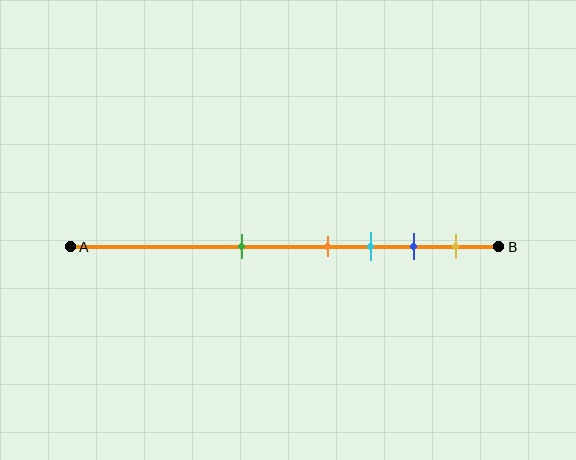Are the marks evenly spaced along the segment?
No, the marks are not evenly spaced.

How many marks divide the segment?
There are 5 marks dividing the segment.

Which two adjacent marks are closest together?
The orange and cyan marks are the closest adjacent pair.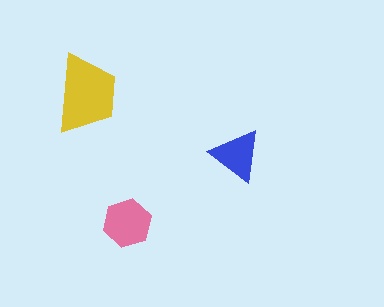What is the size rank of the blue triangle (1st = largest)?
3rd.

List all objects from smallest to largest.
The blue triangle, the pink hexagon, the yellow trapezoid.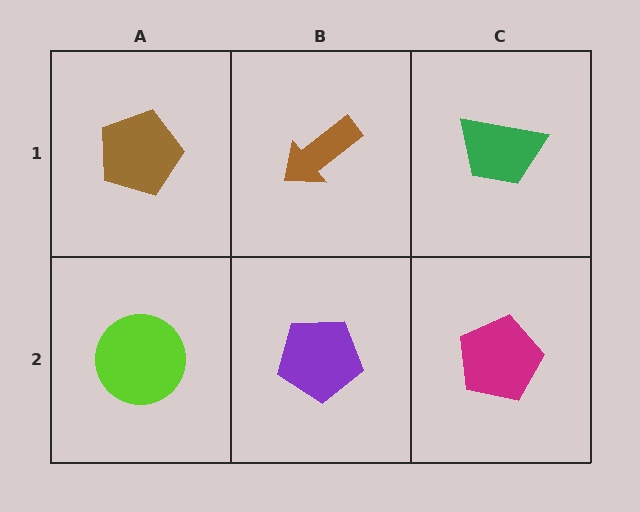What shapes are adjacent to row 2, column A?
A brown pentagon (row 1, column A), a purple pentagon (row 2, column B).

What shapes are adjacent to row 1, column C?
A magenta pentagon (row 2, column C), a brown arrow (row 1, column B).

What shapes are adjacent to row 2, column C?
A green trapezoid (row 1, column C), a purple pentagon (row 2, column B).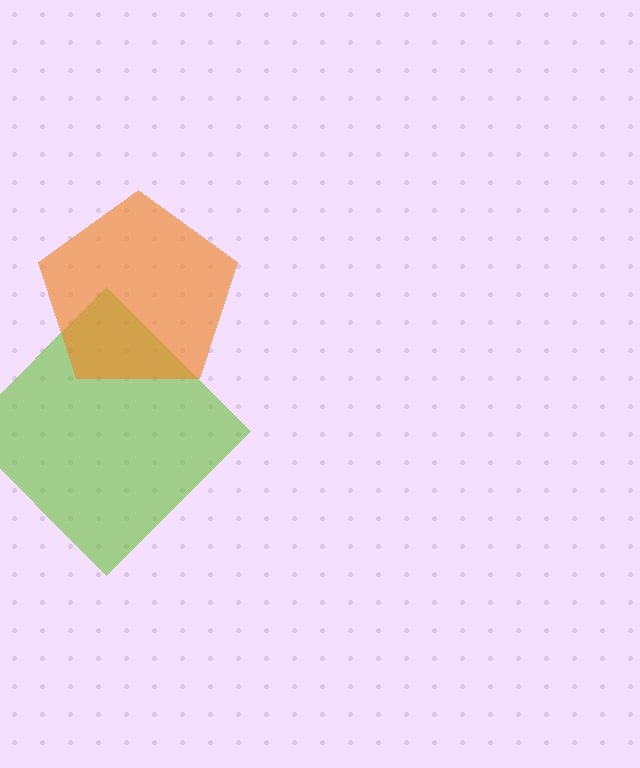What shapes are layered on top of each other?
The layered shapes are: a lime diamond, an orange pentagon.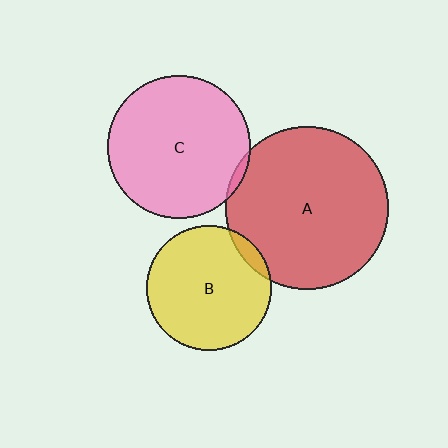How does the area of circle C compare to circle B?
Approximately 1.3 times.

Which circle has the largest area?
Circle A (red).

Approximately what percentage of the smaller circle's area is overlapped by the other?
Approximately 5%.